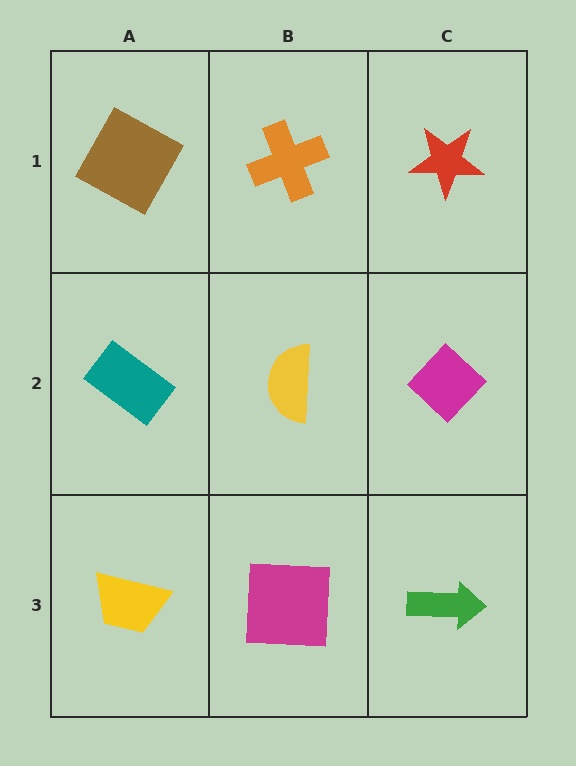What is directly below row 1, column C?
A magenta diamond.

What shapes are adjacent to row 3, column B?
A yellow semicircle (row 2, column B), a yellow trapezoid (row 3, column A), a green arrow (row 3, column C).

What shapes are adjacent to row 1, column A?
A teal rectangle (row 2, column A), an orange cross (row 1, column B).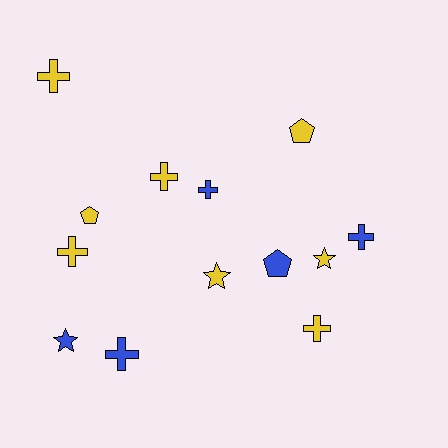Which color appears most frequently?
Yellow, with 8 objects.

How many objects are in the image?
There are 13 objects.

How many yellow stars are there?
There are 2 yellow stars.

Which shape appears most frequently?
Cross, with 7 objects.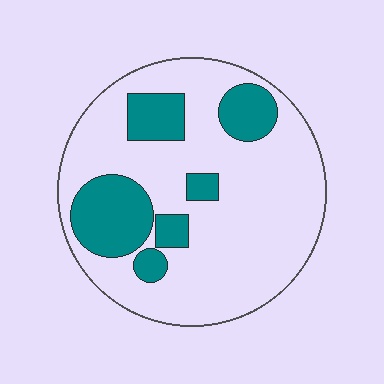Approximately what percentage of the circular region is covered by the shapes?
Approximately 25%.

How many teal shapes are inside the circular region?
6.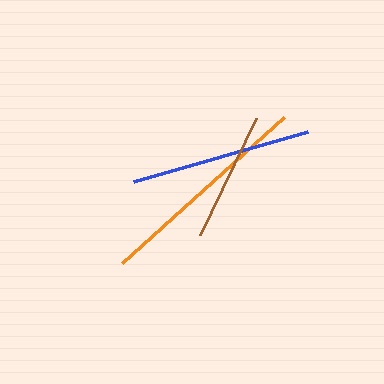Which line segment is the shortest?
The brown line is the shortest at approximately 130 pixels.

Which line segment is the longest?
The orange line is the longest at approximately 218 pixels.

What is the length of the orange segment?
The orange segment is approximately 218 pixels long.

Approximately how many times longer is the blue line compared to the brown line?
The blue line is approximately 1.4 times the length of the brown line.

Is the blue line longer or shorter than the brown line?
The blue line is longer than the brown line.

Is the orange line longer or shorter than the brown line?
The orange line is longer than the brown line.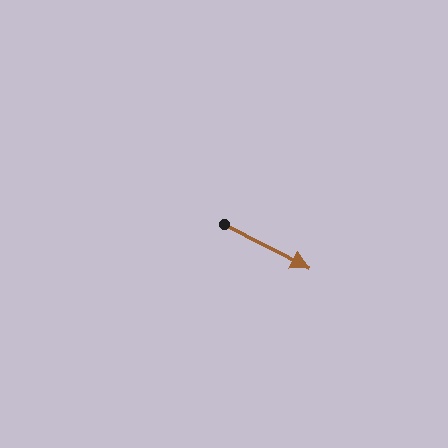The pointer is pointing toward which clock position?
Roughly 4 o'clock.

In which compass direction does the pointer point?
Southeast.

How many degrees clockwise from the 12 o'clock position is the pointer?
Approximately 118 degrees.